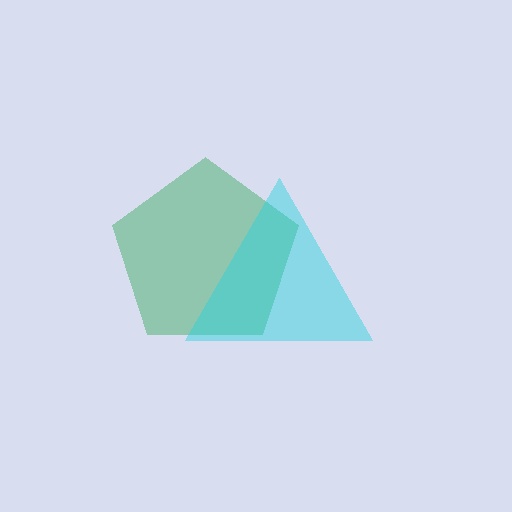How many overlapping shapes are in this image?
There are 2 overlapping shapes in the image.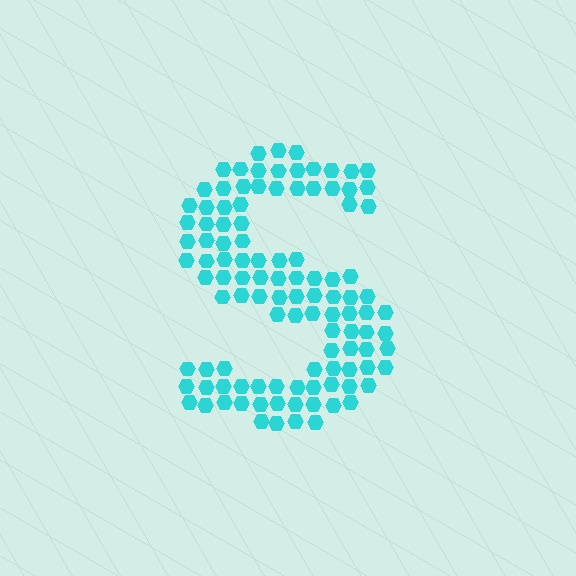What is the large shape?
The large shape is the letter S.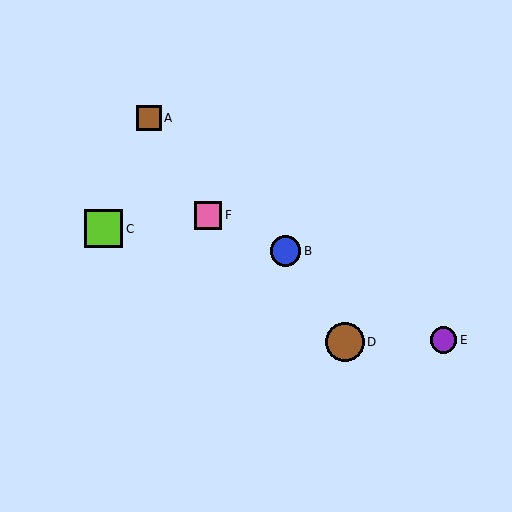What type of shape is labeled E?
Shape E is a purple circle.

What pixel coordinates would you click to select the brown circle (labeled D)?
Click at (345, 342) to select the brown circle D.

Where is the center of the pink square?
The center of the pink square is at (208, 215).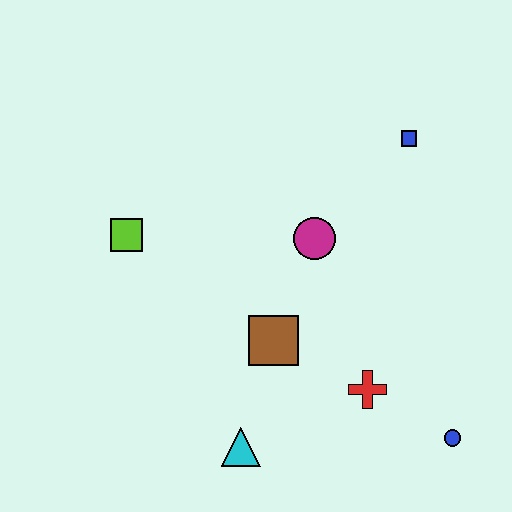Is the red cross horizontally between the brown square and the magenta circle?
No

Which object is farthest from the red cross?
The lime square is farthest from the red cross.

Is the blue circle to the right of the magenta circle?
Yes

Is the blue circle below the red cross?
Yes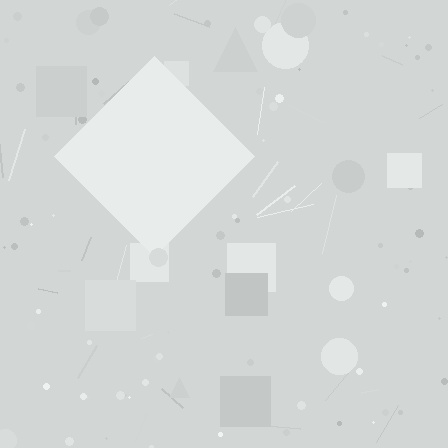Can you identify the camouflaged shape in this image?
The camouflaged shape is a diamond.